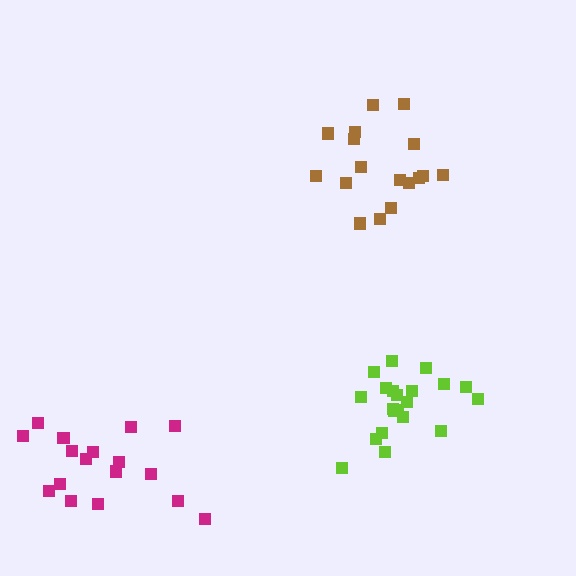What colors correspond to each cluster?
The clusters are colored: brown, lime, magenta.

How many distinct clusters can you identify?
There are 3 distinct clusters.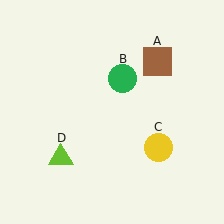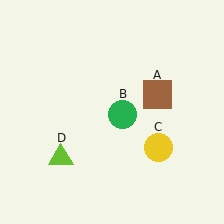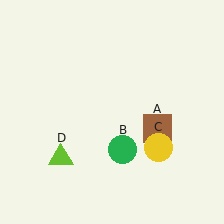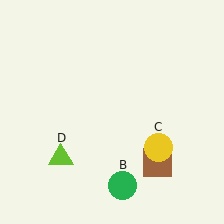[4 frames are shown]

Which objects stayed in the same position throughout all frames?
Yellow circle (object C) and lime triangle (object D) remained stationary.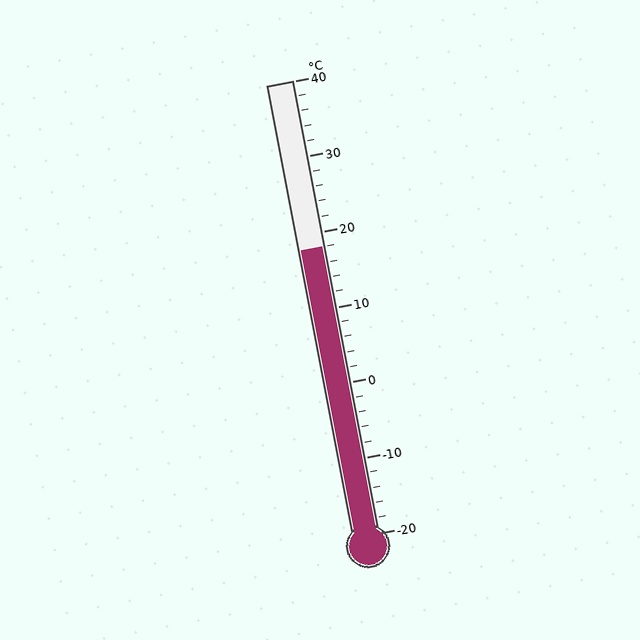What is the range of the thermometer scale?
The thermometer scale ranges from -20°C to 40°C.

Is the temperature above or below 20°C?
The temperature is below 20°C.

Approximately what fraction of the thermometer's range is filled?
The thermometer is filled to approximately 65% of its range.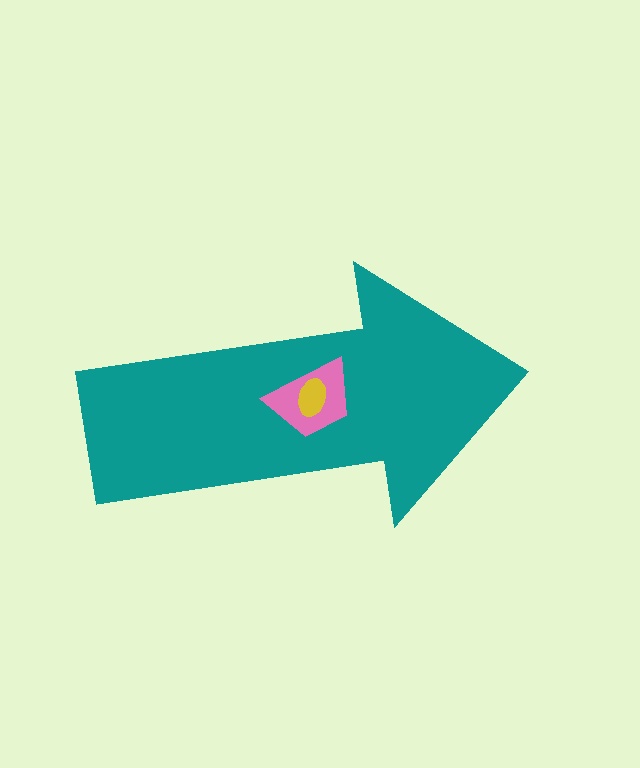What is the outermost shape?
The teal arrow.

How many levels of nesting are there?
3.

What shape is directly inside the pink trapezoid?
The yellow ellipse.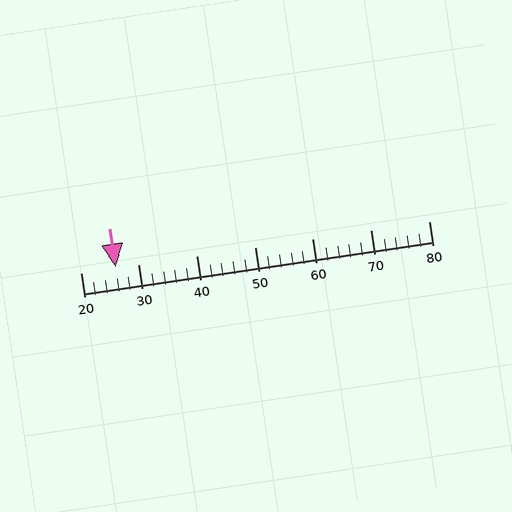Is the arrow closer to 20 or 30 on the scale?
The arrow is closer to 30.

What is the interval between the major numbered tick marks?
The major tick marks are spaced 10 units apart.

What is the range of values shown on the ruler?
The ruler shows values from 20 to 80.